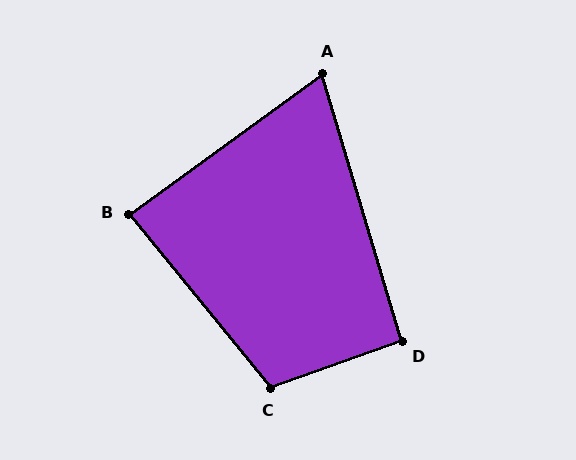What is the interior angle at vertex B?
Approximately 87 degrees (approximately right).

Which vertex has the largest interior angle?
C, at approximately 109 degrees.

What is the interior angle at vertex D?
Approximately 93 degrees (approximately right).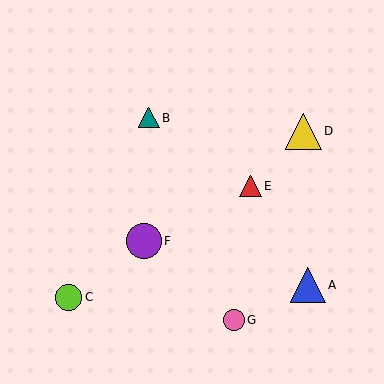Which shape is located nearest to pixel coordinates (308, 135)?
The yellow triangle (labeled D) at (303, 131) is nearest to that location.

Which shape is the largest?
The yellow triangle (labeled D) is the largest.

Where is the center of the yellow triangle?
The center of the yellow triangle is at (303, 131).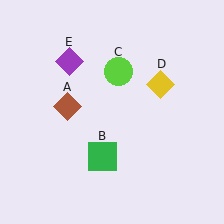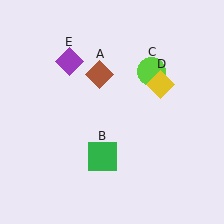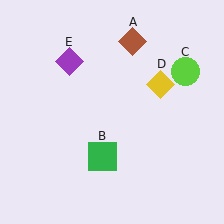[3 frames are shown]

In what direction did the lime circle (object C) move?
The lime circle (object C) moved right.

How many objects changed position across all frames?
2 objects changed position: brown diamond (object A), lime circle (object C).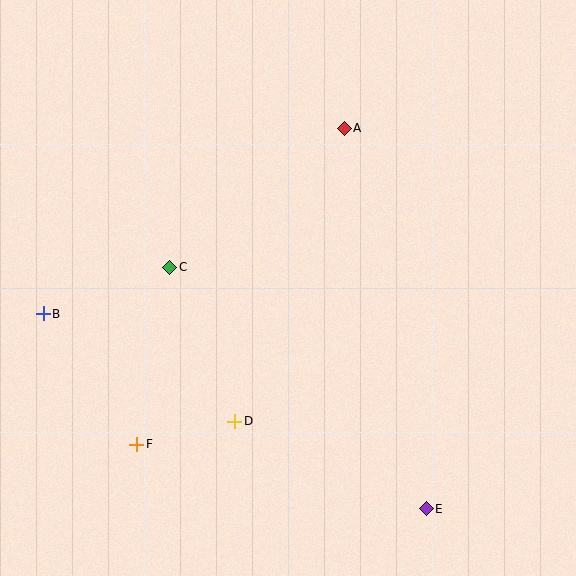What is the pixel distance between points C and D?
The distance between C and D is 167 pixels.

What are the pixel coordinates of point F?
Point F is at (137, 444).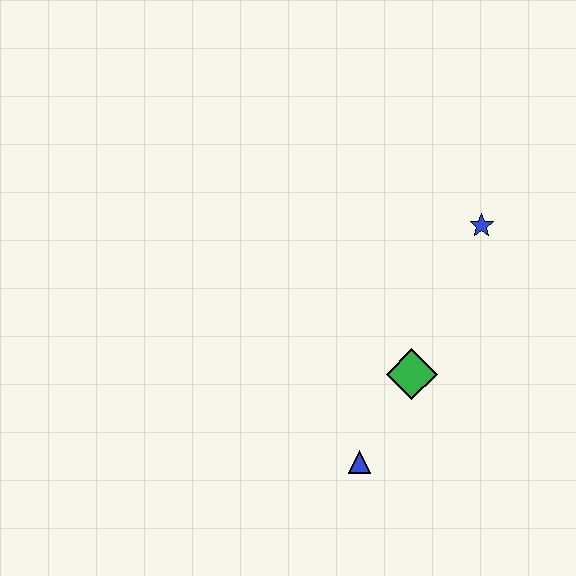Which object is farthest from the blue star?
The blue triangle is farthest from the blue star.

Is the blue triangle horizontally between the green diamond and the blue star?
No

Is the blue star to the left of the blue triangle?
No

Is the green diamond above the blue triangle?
Yes